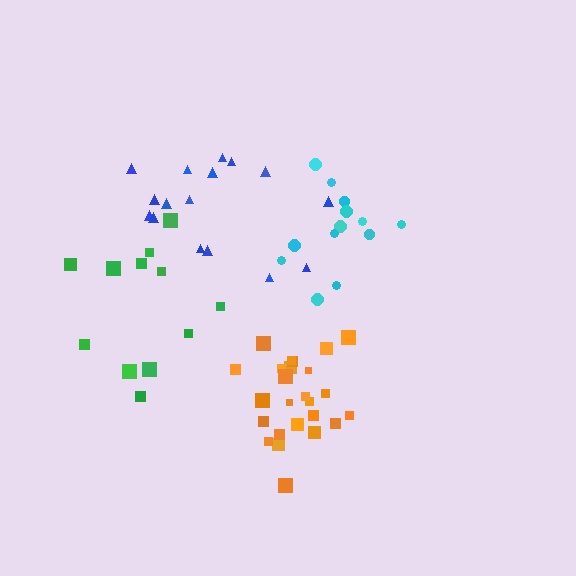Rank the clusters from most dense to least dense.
orange, cyan, blue, green.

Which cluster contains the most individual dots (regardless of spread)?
Orange (26).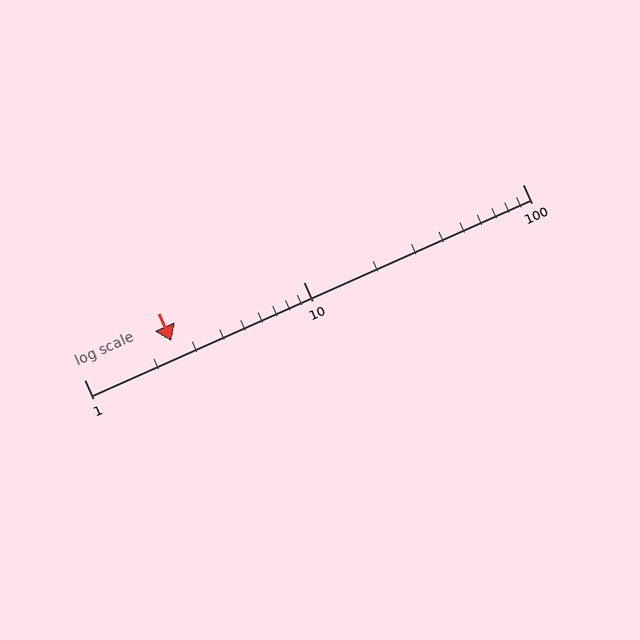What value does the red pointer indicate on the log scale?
The pointer indicates approximately 2.5.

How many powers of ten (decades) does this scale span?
The scale spans 2 decades, from 1 to 100.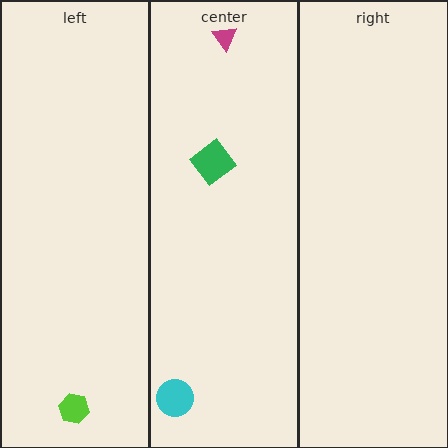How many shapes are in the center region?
3.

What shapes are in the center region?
The green diamond, the cyan circle, the magenta triangle.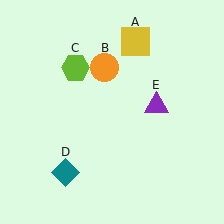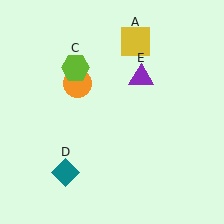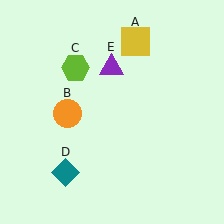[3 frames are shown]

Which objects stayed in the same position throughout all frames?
Yellow square (object A) and lime hexagon (object C) and teal diamond (object D) remained stationary.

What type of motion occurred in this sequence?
The orange circle (object B), purple triangle (object E) rotated counterclockwise around the center of the scene.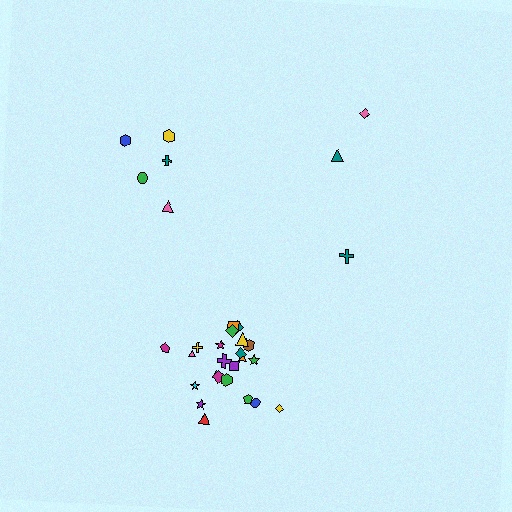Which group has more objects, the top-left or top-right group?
The top-left group.